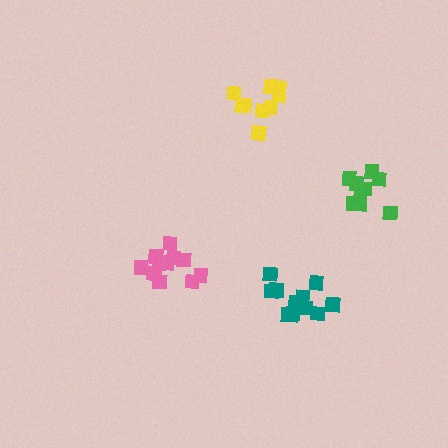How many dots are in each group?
Group 1: 9 dots, Group 2: 11 dots, Group 3: 12 dots, Group 4: 9 dots (41 total).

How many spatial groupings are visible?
There are 4 spatial groupings.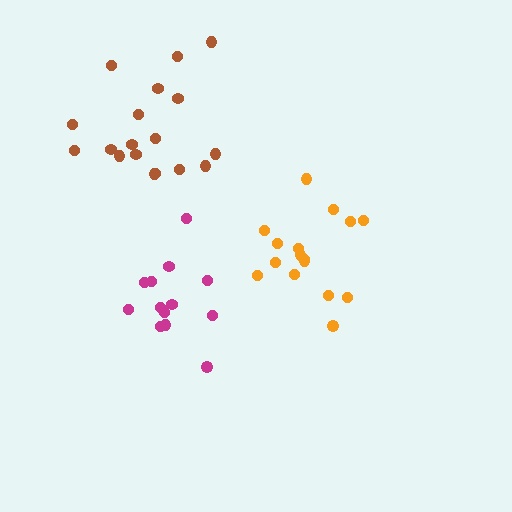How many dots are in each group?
Group 1: 13 dots, Group 2: 18 dots, Group 3: 16 dots (47 total).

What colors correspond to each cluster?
The clusters are colored: magenta, brown, orange.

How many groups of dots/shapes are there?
There are 3 groups.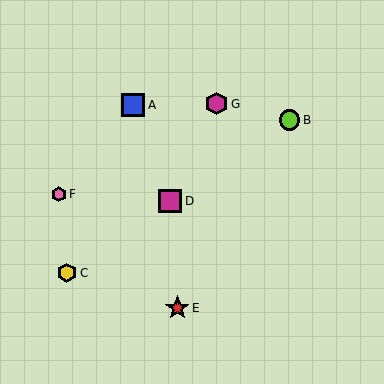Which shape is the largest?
The red star (labeled E) is the largest.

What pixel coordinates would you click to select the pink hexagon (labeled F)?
Click at (59, 194) to select the pink hexagon F.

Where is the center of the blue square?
The center of the blue square is at (133, 105).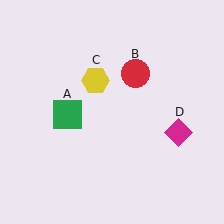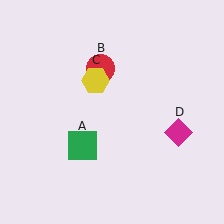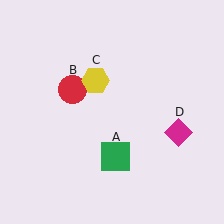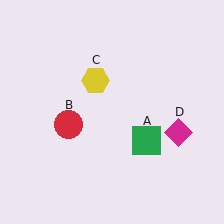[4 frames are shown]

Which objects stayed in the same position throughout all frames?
Yellow hexagon (object C) and magenta diamond (object D) remained stationary.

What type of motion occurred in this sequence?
The green square (object A), red circle (object B) rotated counterclockwise around the center of the scene.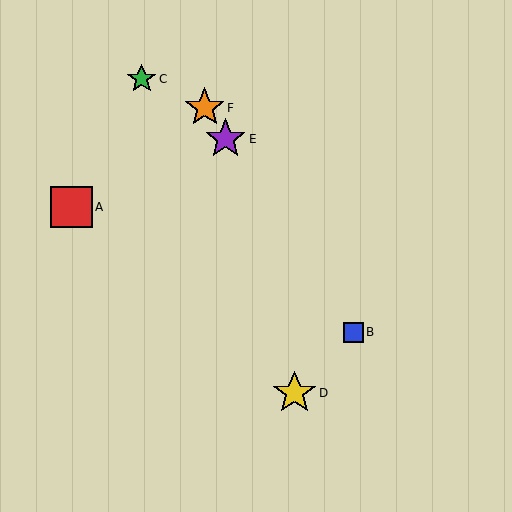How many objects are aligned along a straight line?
3 objects (B, E, F) are aligned along a straight line.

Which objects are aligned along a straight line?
Objects B, E, F are aligned along a straight line.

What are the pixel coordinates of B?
Object B is at (353, 332).